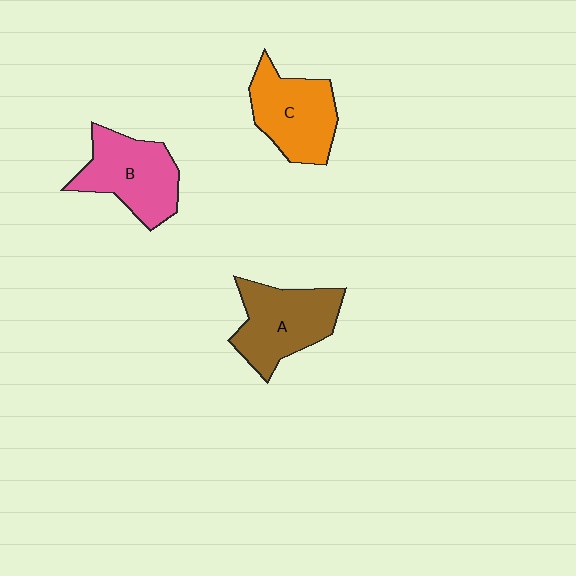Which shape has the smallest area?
Shape C (orange).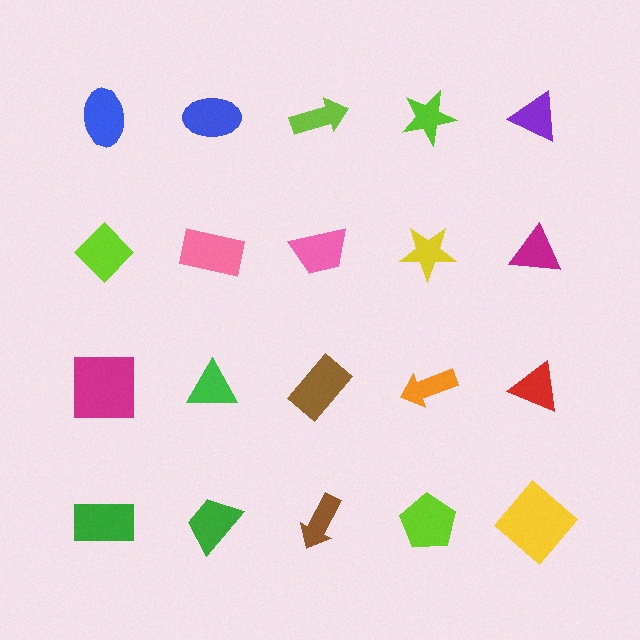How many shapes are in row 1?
5 shapes.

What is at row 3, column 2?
A green triangle.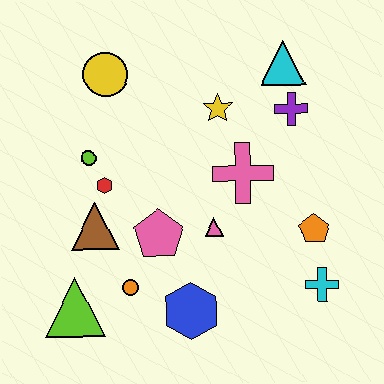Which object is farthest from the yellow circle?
The cyan cross is farthest from the yellow circle.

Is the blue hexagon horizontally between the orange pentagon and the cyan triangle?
No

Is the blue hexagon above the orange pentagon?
No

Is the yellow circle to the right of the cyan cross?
No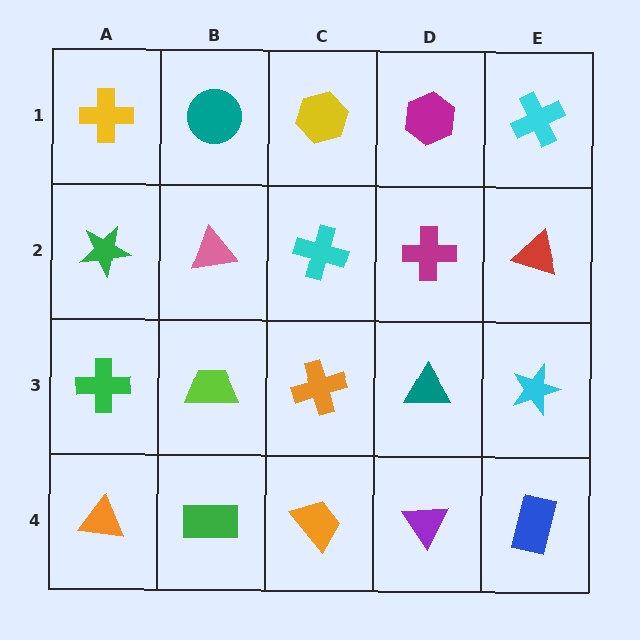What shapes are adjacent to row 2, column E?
A cyan cross (row 1, column E), a cyan star (row 3, column E), a magenta cross (row 2, column D).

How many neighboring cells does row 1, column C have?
3.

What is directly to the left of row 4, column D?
An orange trapezoid.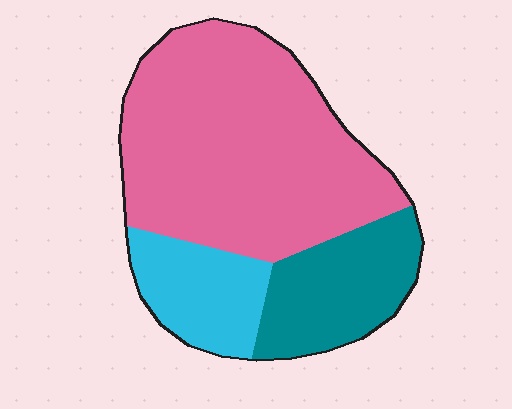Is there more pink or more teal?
Pink.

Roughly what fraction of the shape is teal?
Teal covers about 20% of the shape.